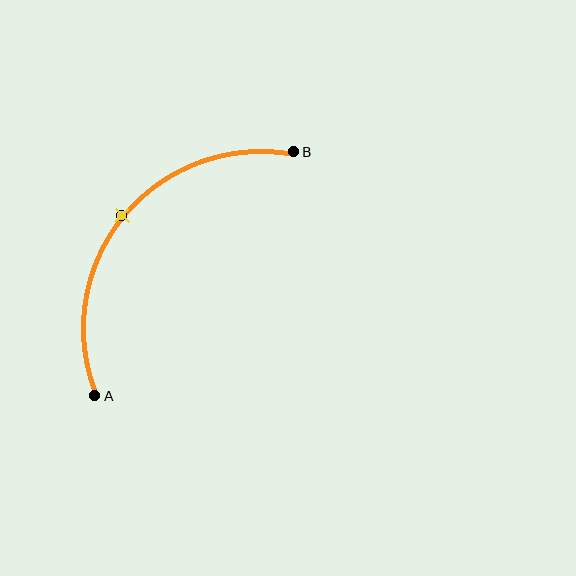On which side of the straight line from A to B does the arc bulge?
The arc bulges above and to the left of the straight line connecting A and B.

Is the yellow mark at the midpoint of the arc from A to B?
Yes. The yellow mark lies on the arc at equal arc-length from both A and B — it is the arc midpoint.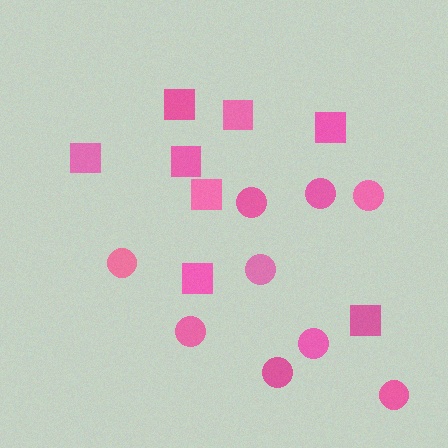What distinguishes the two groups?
There are 2 groups: one group of circles (9) and one group of squares (8).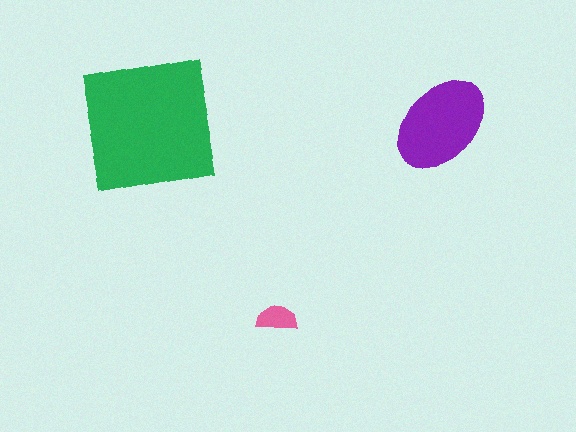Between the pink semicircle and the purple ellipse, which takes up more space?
The purple ellipse.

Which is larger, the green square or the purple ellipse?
The green square.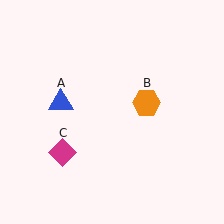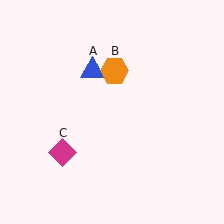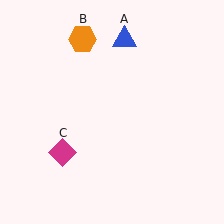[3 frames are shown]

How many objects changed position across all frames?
2 objects changed position: blue triangle (object A), orange hexagon (object B).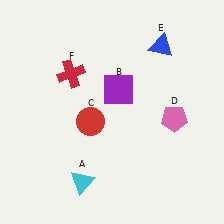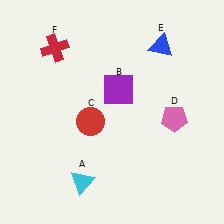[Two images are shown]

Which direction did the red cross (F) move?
The red cross (F) moved up.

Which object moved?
The red cross (F) moved up.